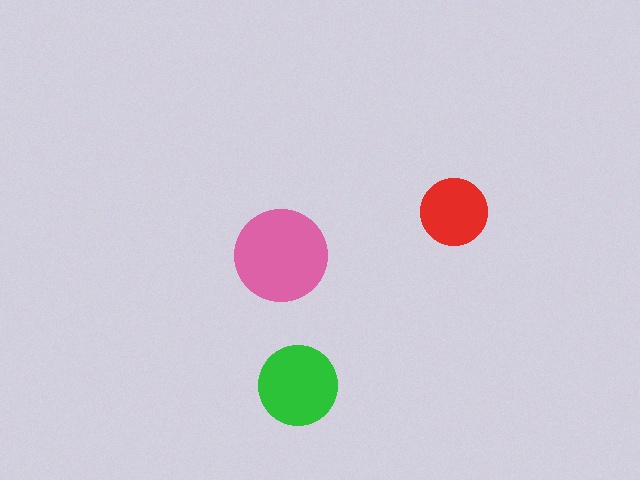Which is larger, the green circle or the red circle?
The green one.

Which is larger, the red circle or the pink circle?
The pink one.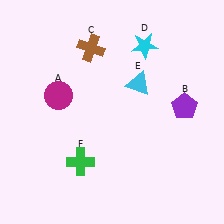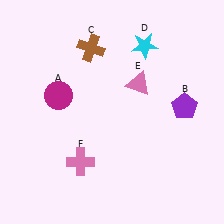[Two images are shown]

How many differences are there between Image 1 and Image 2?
There are 2 differences between the two images.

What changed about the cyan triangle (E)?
In Image 1, E is cyan. In Image 2, it changed to pink.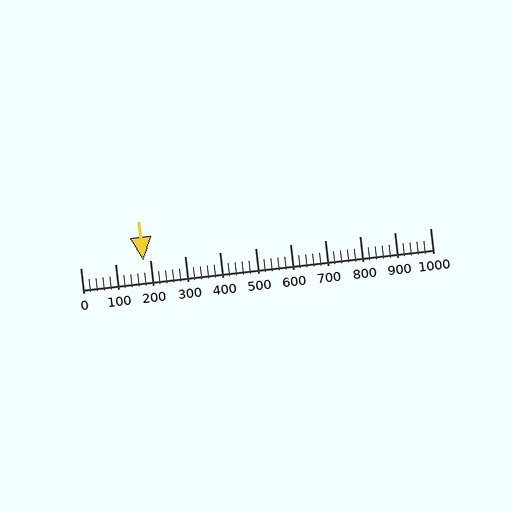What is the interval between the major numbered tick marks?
The major tick marks are spaced 100 units apart.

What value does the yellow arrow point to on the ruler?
The yellow arrow points to approximately 180.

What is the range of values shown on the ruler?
The ruler shows values from 0 to 1000.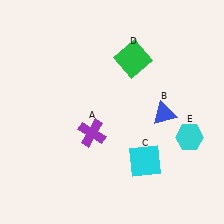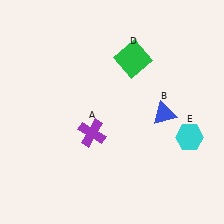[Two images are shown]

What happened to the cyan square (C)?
The cyan square (C) was removed in Image 2. It was in the bottom-right area of Image 1.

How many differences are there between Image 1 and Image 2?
There is 1 difference between the two images.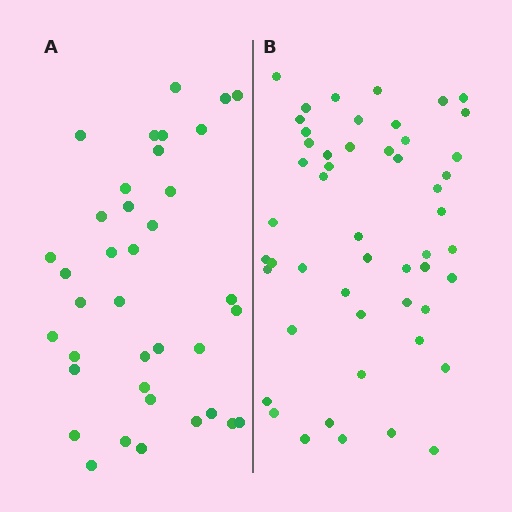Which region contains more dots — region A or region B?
Region B (the right region) has more dots.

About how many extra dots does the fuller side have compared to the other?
Region B has approximately 15 more dots than region A.